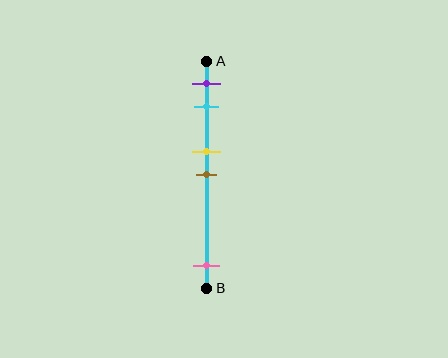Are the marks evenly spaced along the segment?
No, the marks are not evenly spaced.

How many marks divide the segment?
There are 5 marks dividing the segment.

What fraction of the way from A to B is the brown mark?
The brown mark is approximately 50% (0.5) of the way from A to B.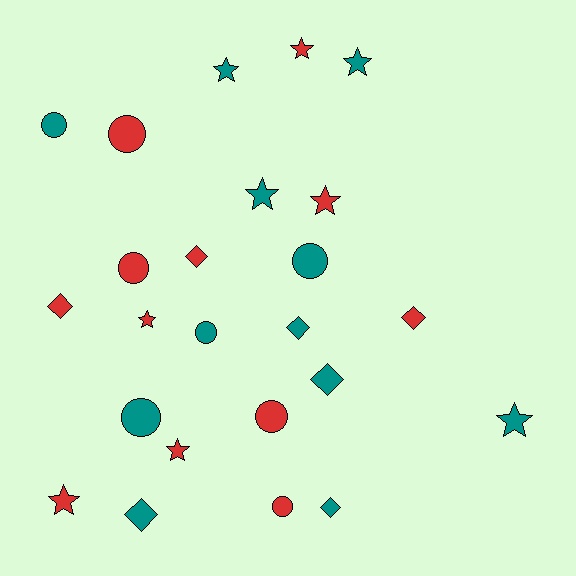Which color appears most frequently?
Teal, with 12 objects.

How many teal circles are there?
There are 4 teal circles.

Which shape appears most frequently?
Star, with 9 objects.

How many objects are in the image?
There are 24 objects.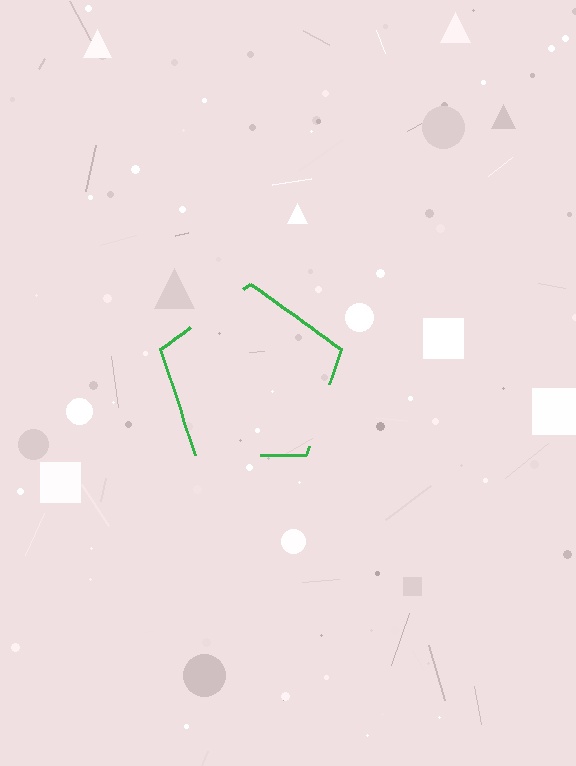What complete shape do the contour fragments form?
The contour fragments form a pentagon.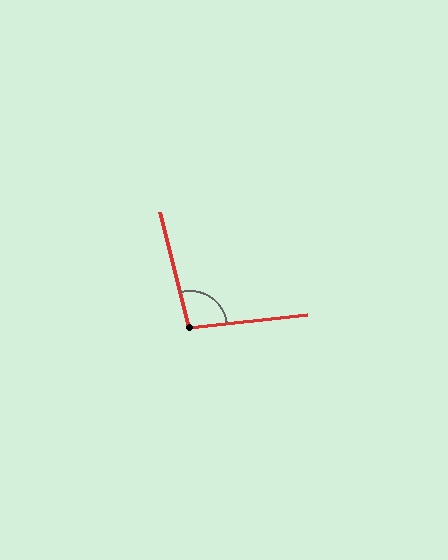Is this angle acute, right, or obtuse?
It is obtuse.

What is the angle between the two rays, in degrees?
Approximately 98 degrees.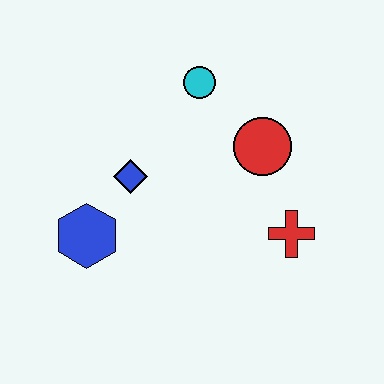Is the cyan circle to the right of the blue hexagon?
Yes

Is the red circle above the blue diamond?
Yes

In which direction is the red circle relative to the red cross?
The red circle is above the red cross.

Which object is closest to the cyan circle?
The red circle is closest to the cyan circle.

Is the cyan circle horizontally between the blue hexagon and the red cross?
Yes